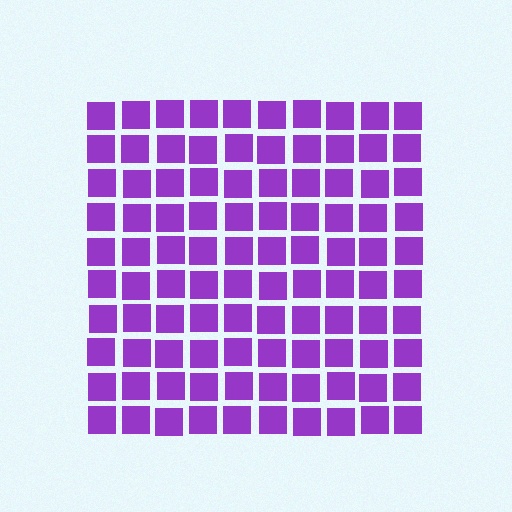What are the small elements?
The small elements are squares.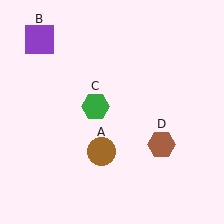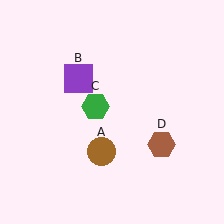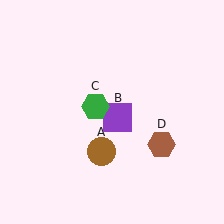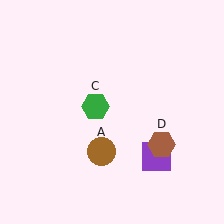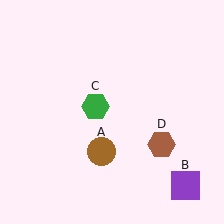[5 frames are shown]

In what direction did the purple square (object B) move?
The purple square (object B) moved down and to the right.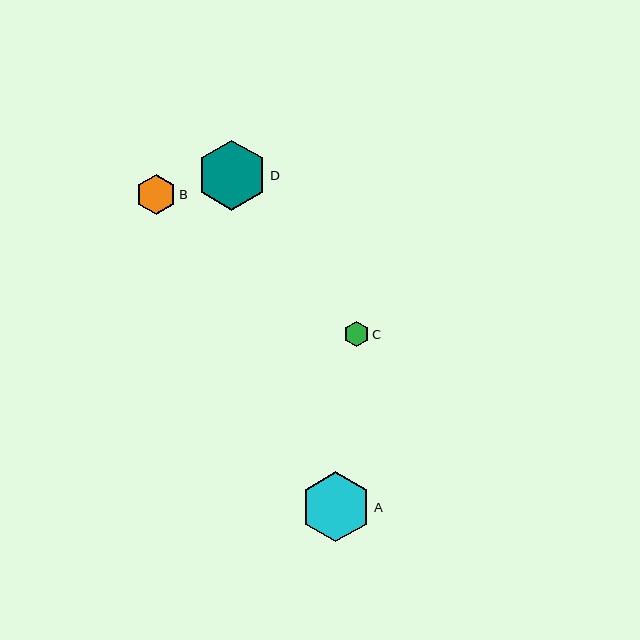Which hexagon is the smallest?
Hexagon C is the smallest with a size of approximately 25 pixels.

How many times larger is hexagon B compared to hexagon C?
Hexagon B is approximately 1.6 times the size of hexagon C.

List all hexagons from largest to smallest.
From largest to smallest: D, A, B, C.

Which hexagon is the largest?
Hexagon D is the largest with a size of approximately 70 pixels.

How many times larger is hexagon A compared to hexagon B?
Hexagon A is approximately 1.7 times the size of hexagon B.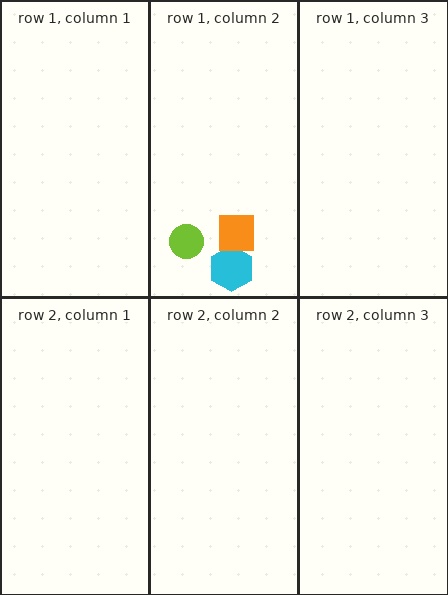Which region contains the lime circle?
The row 1, column 2 region.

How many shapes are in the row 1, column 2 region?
3.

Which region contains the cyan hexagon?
The row 1, column 2 region.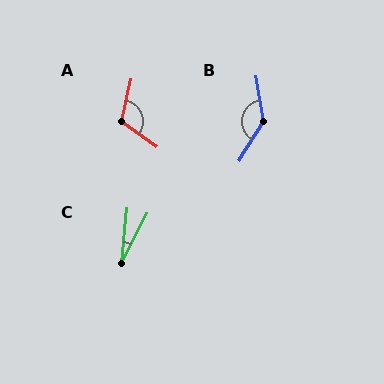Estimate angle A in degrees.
Approximately 113 degrees.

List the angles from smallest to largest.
C (21°), A (113°), B (138°).